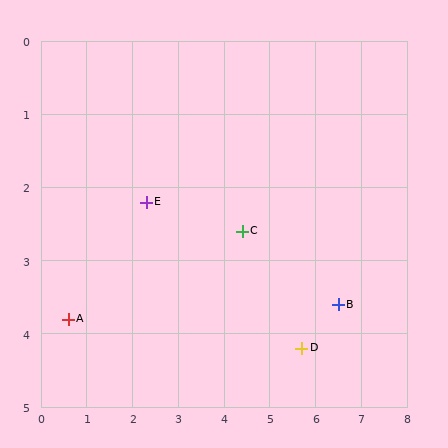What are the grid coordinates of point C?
Point C is at approximately (4.4, 2.6).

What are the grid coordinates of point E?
Point E is at approximately (2.3, 2.2).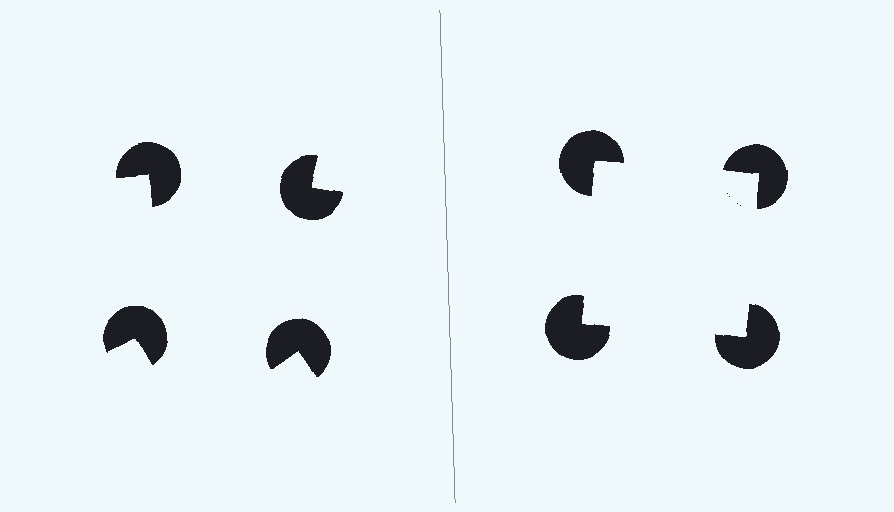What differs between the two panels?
The pac-man discs are positioned identically on both sides; only the wedge orientations differ. On the right they align to a square; on the left they are misaligned.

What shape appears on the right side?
An illusory square.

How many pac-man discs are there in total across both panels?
8 — 4 on each side.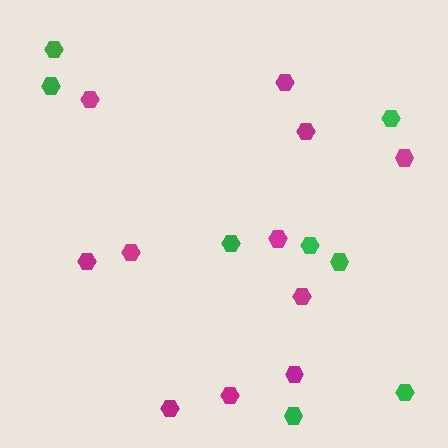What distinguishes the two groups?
There are 2 groups: one group of green hexagons (8) and one group of magenta hexagons (11).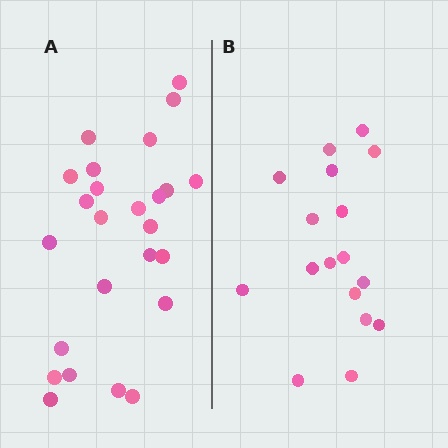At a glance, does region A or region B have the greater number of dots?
Region A (the left region) has more dots.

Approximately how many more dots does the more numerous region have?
Region A has roughly 8 or so more dots than region B.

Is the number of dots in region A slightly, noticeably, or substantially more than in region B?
Region A has substantially more. The ratio is roughly 1.5 to 1.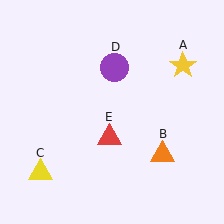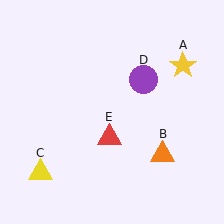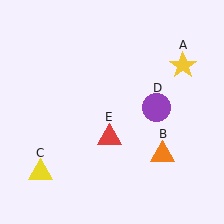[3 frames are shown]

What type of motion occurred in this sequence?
The purple circle (object D) rotated clockwise around the center of the scene.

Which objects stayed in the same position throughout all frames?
Yellow star (object A) and orange triangle (object B) and yellow triangle (object C) and red triangle (object E) remained stationary.